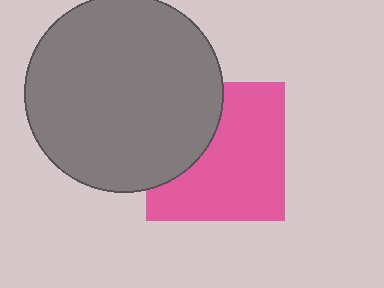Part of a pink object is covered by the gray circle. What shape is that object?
It is a square.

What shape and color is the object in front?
The object in front is a gray circle.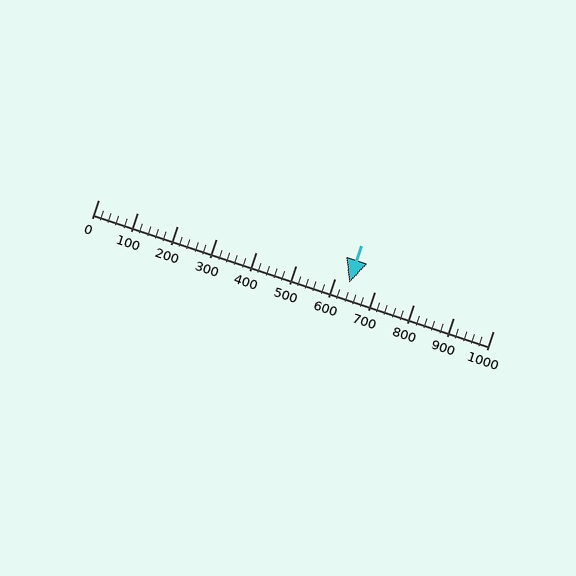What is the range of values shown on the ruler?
The ruler shows values from 0 to 1000.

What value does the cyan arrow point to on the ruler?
The cyan arrow points to approximately 635.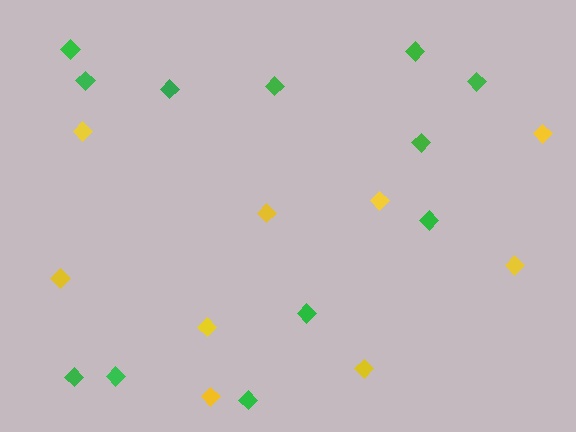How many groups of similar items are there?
There are 2 groups: one group of yellow diamonds (9) and one group of green diamonds (12).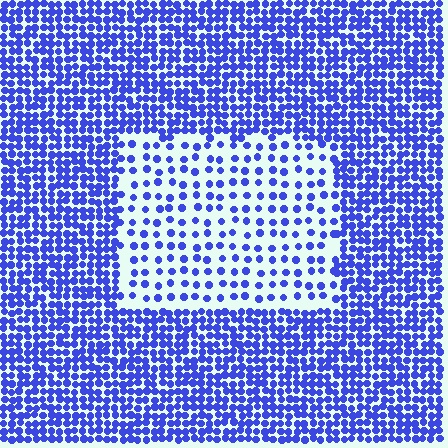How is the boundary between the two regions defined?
The boundary is defined by a change in element density (approximately 2.6x ratio). All elements are the same color, size, and shape.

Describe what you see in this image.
The image contains small blue elements arranged at two different densities. A rectangle-shaped region is visible where the elements are less densely packed than the surrounding area.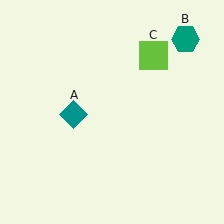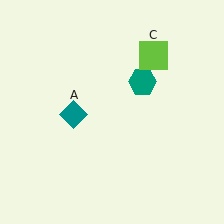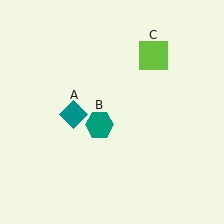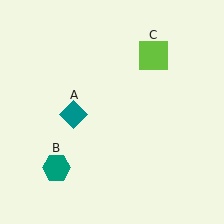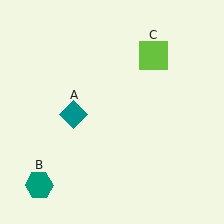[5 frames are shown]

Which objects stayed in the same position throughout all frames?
Teal diamond (object A) and lime square (object C) remained stationary.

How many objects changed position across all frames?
1 object changed position: teal hexagon (object B).